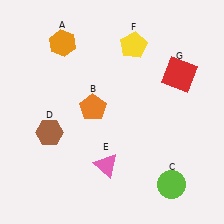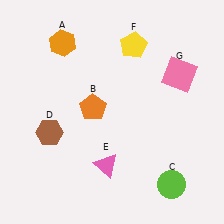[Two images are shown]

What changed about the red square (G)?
In Image 1, G is red. In Image 2, it changed to pink.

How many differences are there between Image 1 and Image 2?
There is 1 difference between the two images.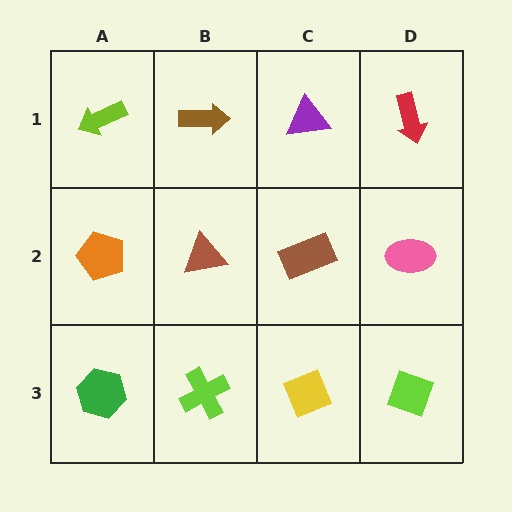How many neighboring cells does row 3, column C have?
3.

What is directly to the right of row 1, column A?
A brown arrow.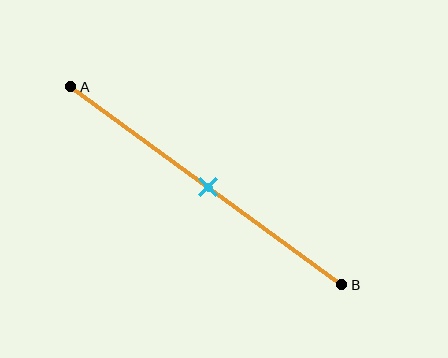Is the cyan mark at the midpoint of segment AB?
Yes, the mark is approximately at the midpoint.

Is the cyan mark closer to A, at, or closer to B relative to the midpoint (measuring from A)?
The cyan mark is approximately at the midpoint of segment AB.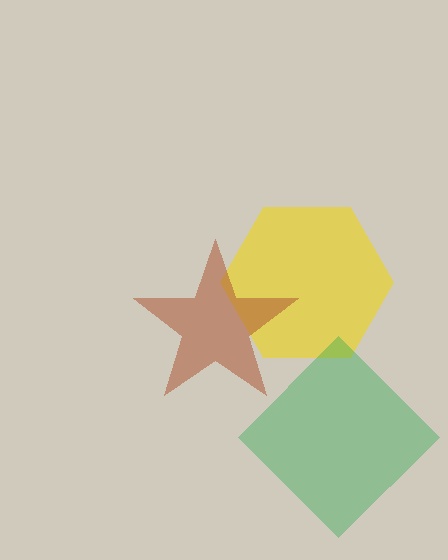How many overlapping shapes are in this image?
There are 3 overlapping shapes in the image.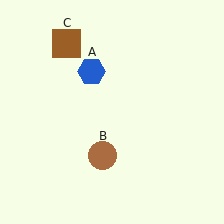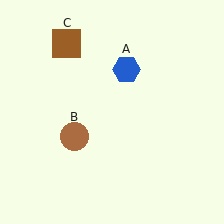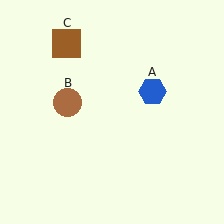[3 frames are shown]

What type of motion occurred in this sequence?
The blue hexagon (object A), brown circle (object B) rotated clockwise around the center of the scene.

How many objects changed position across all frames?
2 objects changed position: blue hexagon (object A), brown circle (object B).